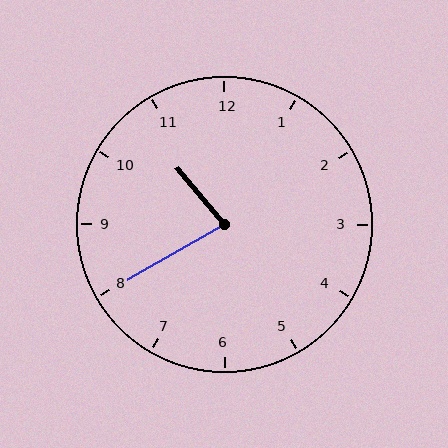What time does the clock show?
10:40.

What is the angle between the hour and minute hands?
Approximately 80 degrees.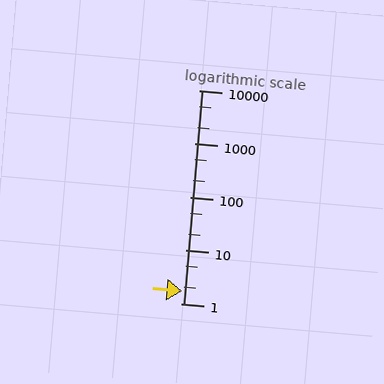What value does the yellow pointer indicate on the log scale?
The pointer indicates approximately 1.7.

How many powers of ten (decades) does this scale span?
The scale spans 4 decades, from 1 to 10000.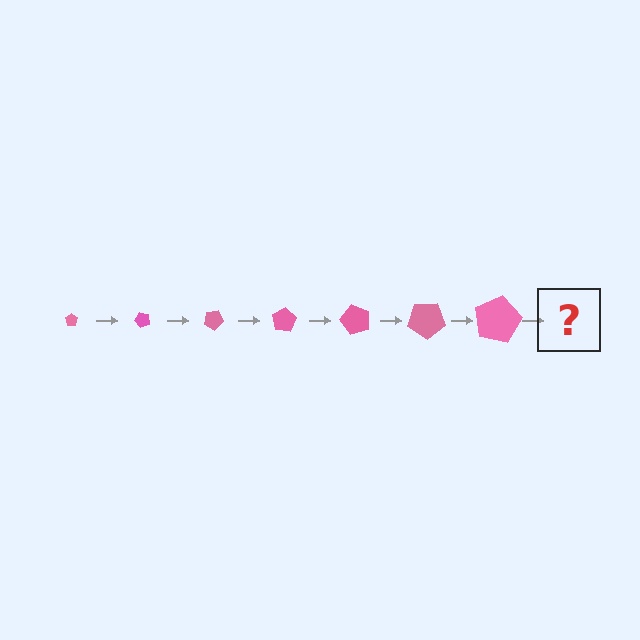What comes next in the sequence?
The next element should be a pentagon, larger than the previous one and rotated 350 degrees from the start.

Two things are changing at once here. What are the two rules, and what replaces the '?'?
The two rules are that the pentagon grows larger each step and it rotates 50 degrees each step. The '?' should be a pentagon, larger than the previous one and rotated 350 degrees from the start.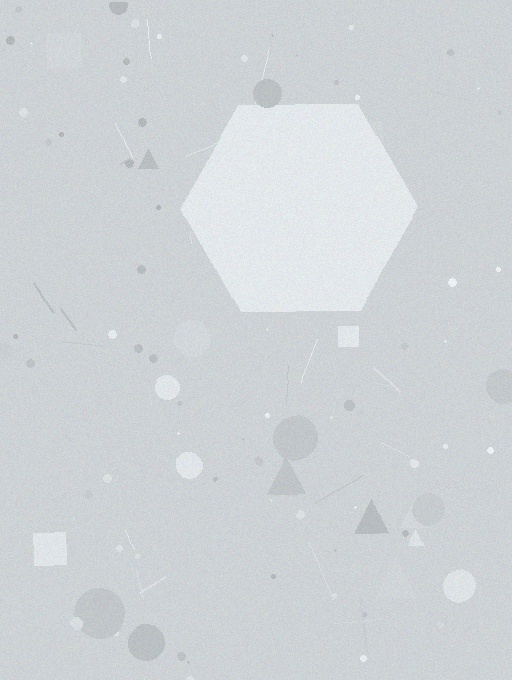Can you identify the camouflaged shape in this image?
The camouflaged shape is a hexagon.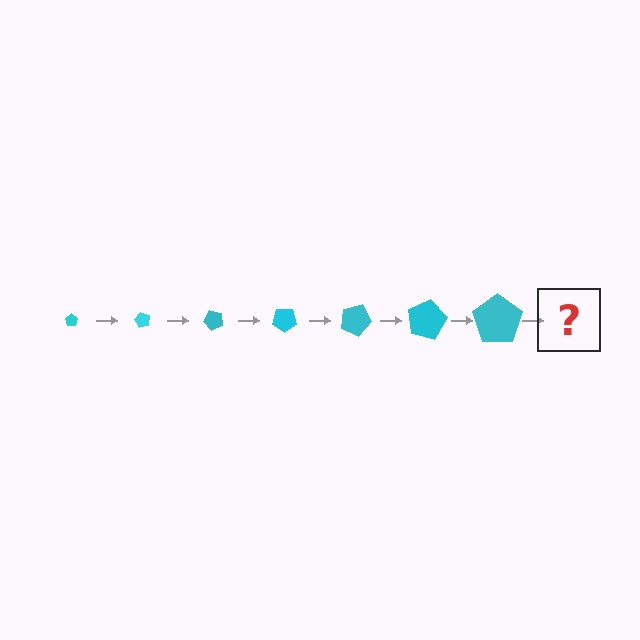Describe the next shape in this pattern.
It should be a pentagon, larger than the previous one and rotated 420 degrees from the start.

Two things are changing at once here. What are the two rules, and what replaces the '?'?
The two rules are that the pentagon grows larger each step and it rotates 60 degrees each step. The '?' should be a pentagon, larger than the previous one and rotated 420 degrees from the start.